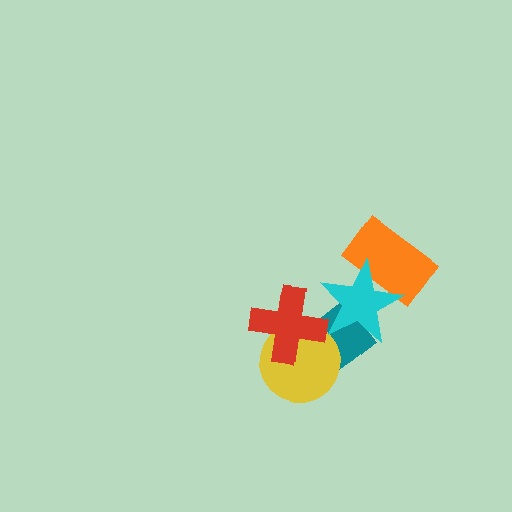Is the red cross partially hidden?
No, no other shape covers it.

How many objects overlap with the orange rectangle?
1 object overlaps with the orange rectangle.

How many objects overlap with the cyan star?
2 objects overlap with the cyan star.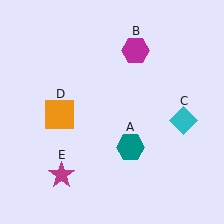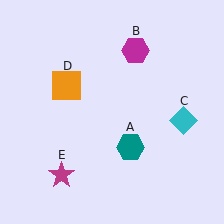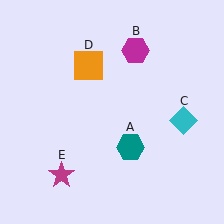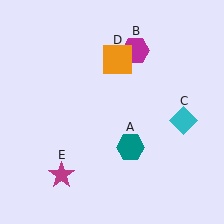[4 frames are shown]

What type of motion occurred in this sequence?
The orange square (object D) rotated clockwise around the center of the scene.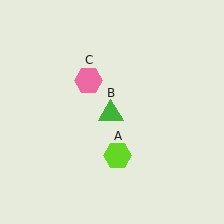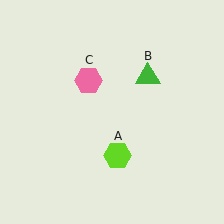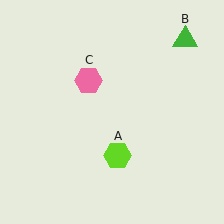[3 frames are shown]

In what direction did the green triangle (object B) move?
The green triangle (object B) moved up and to the right.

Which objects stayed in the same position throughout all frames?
Lime hexagon (object A) and pink hexagon (object C) remained stationary.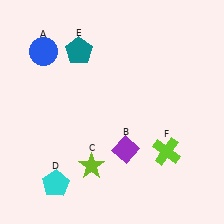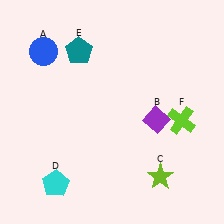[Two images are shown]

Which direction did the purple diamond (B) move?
The purple diamond (B) moved right.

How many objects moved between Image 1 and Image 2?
3 objects moved between the two images.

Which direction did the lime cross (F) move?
The lime cross (F) moved up.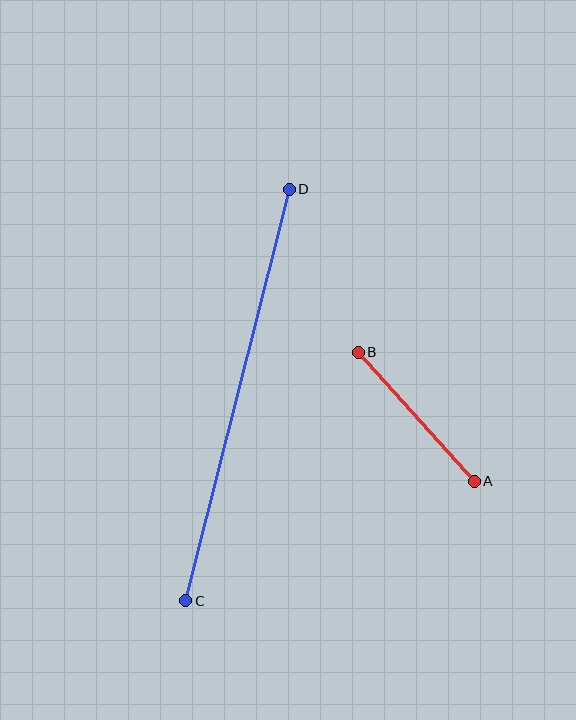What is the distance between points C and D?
The distance is approximately 424 pixels.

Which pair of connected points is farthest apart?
Points C and D are farthest apart.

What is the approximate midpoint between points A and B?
The midpoint is at approximately (416, 417) pixels.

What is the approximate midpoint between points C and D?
The midpoint is at approximately (237, 395) pixels.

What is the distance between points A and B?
The distance is approximately 173 pixels.